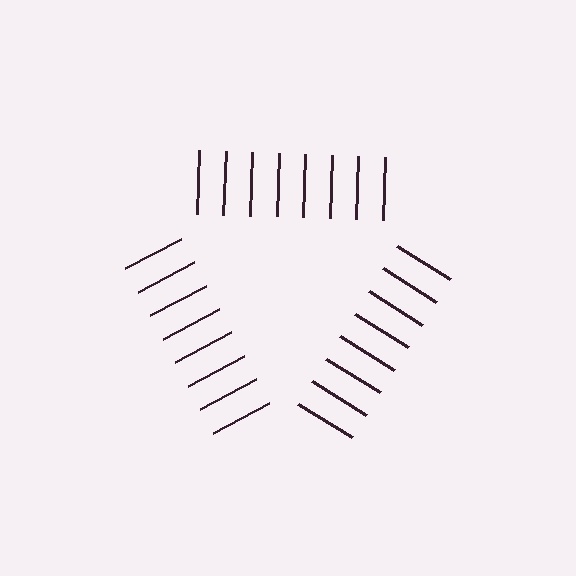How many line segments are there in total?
24 — 8 along each of the 3 edges.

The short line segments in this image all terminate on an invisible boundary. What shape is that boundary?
An illusory triangle — the line segments terminate on its edges but no continuous stroke is drawn.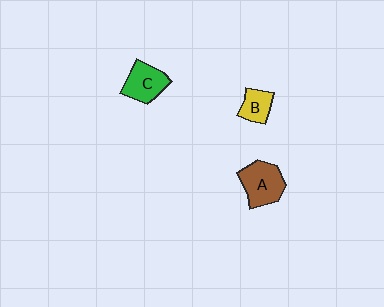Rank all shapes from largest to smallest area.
From largest to smallest: A (brown), C (green), B (yellow).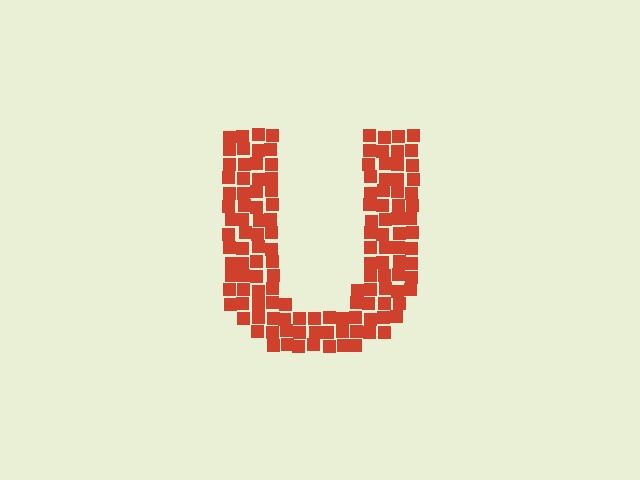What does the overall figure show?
The overall figure shows the letter U.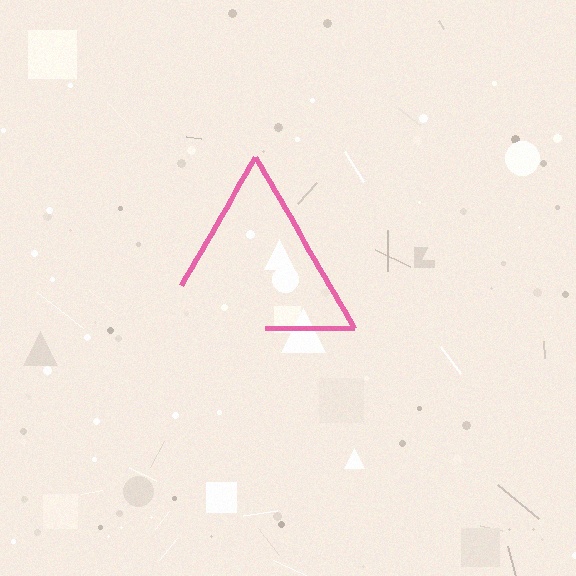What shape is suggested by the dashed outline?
The dashed outline suggests a triangle.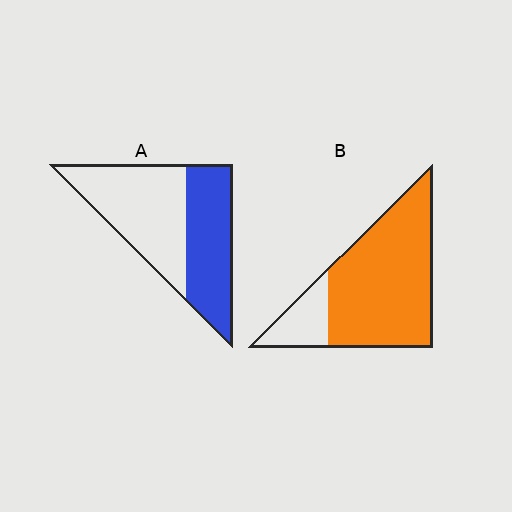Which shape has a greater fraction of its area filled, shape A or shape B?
Shape B.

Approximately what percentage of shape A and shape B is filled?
A is approximately 45% and B is approximately 80%.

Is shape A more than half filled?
No.